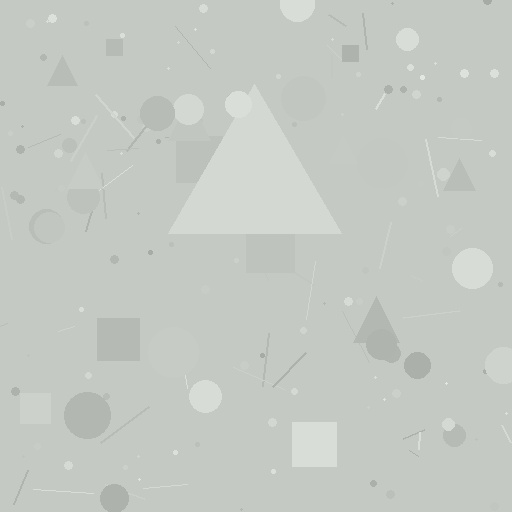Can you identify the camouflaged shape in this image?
The camouflaged shape is a triangle.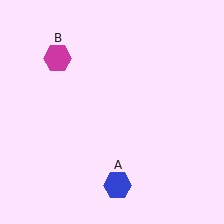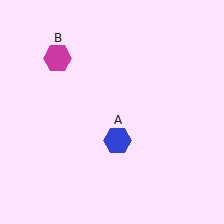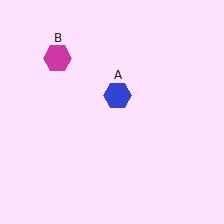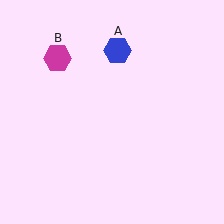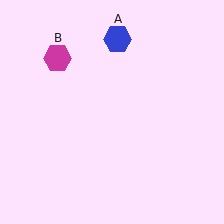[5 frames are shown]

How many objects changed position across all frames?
1 object changed position: blue hexagon (object A).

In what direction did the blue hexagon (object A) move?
The blue hexagon (object A) moved up.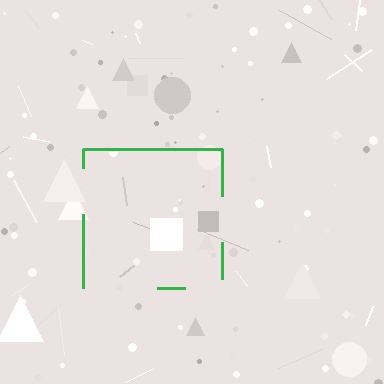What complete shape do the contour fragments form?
The contour fragments form a square.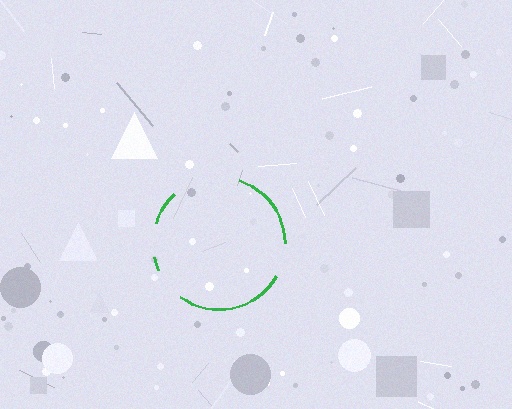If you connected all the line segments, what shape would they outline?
They would outline a circle.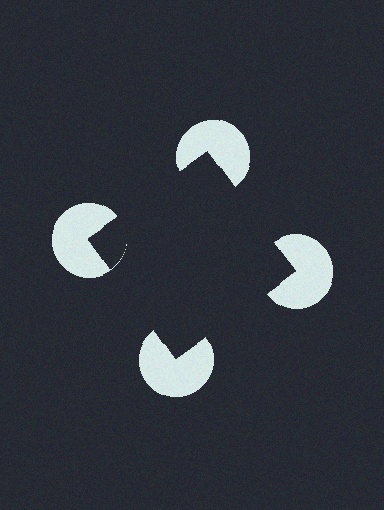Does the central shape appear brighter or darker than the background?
It typically appears slightly darker than the background, even though no actual brightness change is drawn.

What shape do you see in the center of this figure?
An illusory square — its edges are inferred from the aligned wedge cuts in the pac-man discs, not physically drawn.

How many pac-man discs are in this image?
There are 4 — one at each vertex of the illusory square.